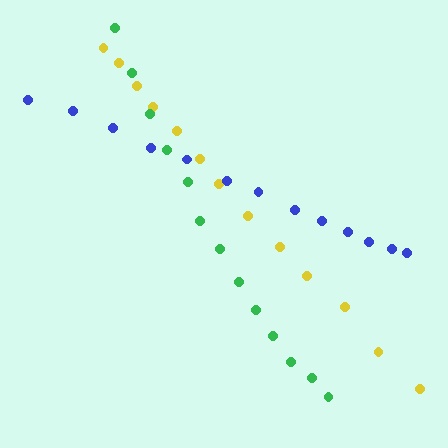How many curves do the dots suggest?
There are 3 distinct paths.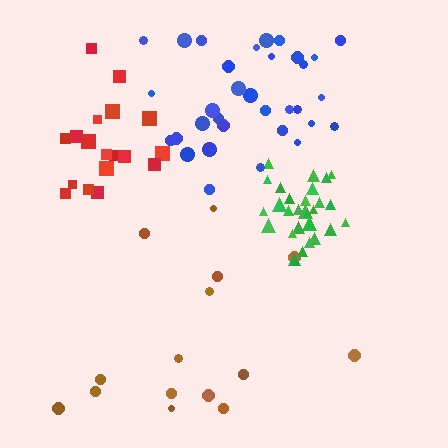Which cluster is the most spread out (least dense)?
Brown.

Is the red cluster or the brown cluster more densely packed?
Red.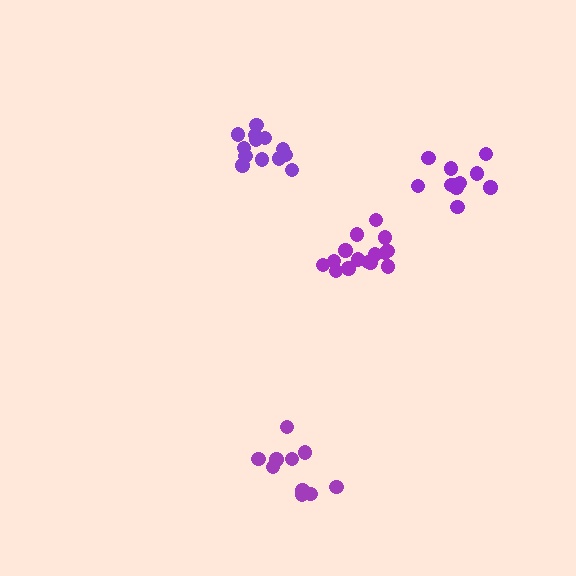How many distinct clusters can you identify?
There are 4 distinct clusters.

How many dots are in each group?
Group 1: 10 dots, Group 2: 15 dots, Group 3: 13 dots, Group 4: 11 dots (49 total).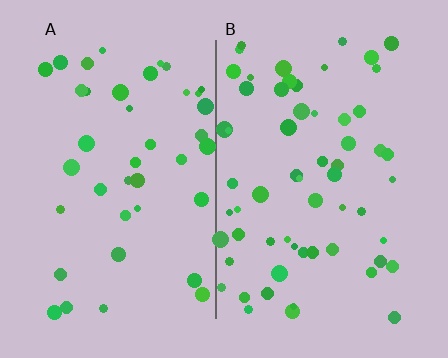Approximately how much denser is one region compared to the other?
Approximately 1.5× — region B over region A.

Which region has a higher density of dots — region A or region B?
B (the right).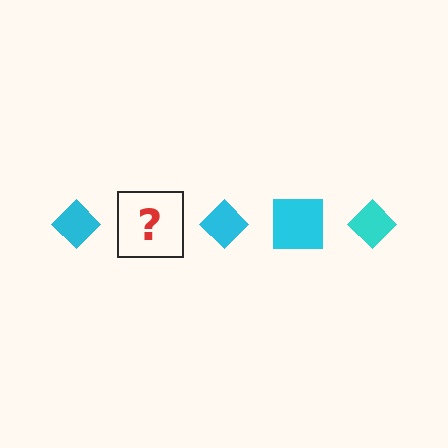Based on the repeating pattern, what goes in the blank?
The blank should be a cyan square.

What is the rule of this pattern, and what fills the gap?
The rule is that the pattern cycles through diamond, square shapes in cyan. The gap should be filled with a cyan square.